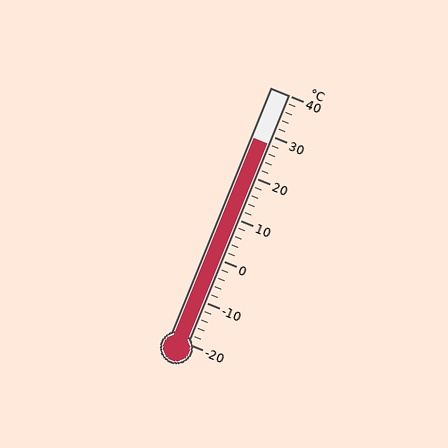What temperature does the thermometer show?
The thermometer shows approximately 28°C.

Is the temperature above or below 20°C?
The temperature is above 20°C.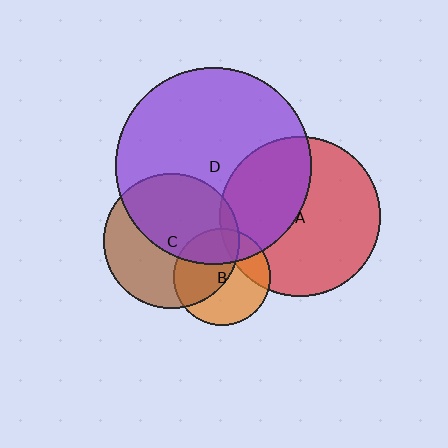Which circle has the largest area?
Circle D (purple).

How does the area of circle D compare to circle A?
Approximately 1.5 times.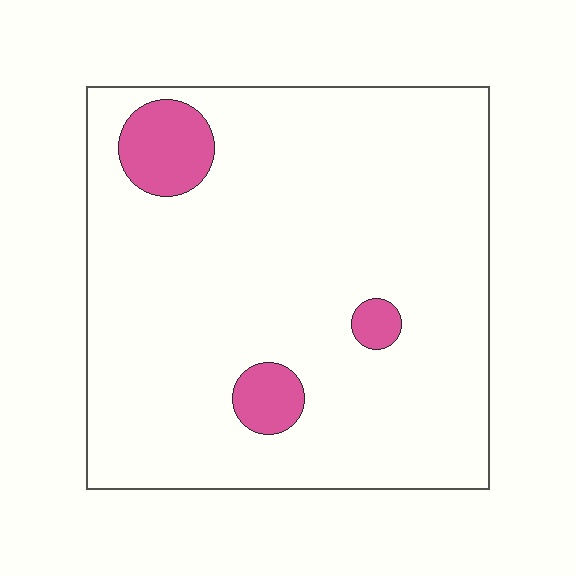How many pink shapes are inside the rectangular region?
3.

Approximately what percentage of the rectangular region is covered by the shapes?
Approximately 10%.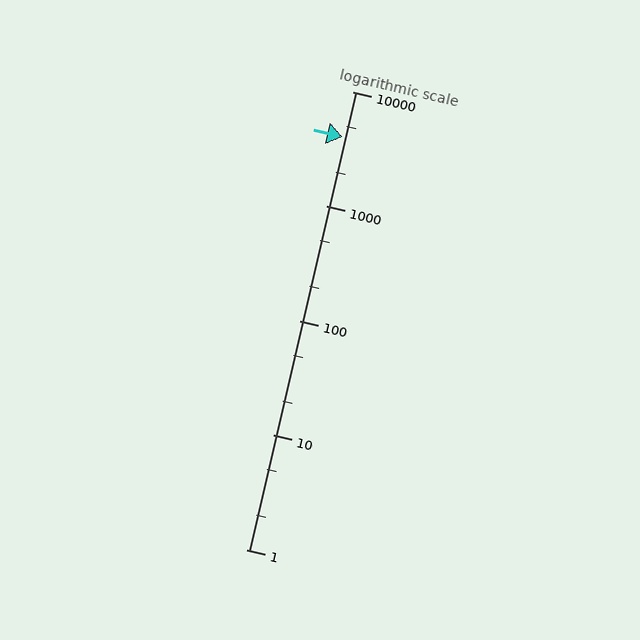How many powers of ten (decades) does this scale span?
The scale spans 4 decades, from 1 to 10000.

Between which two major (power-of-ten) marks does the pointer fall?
The pointer is between 1000 and 10000.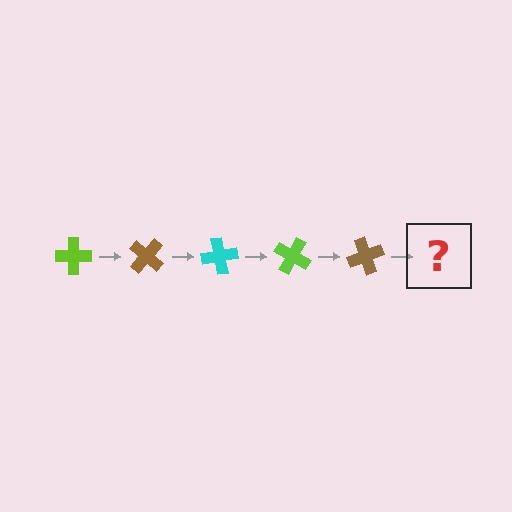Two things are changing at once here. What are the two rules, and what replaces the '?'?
The two rules are that it rotates 40 degrees each step and the color cycles through lime, brown, and cyan. The '?' should be a cyan cross, rotated 200 degrees from the start.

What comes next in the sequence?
The next element should be a cyan cross, rotated 200 degrees from the start.